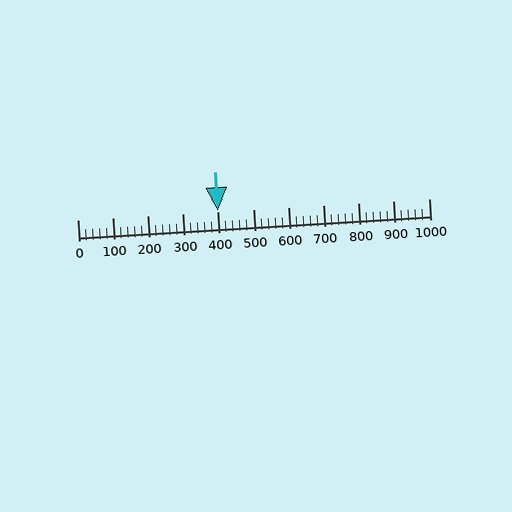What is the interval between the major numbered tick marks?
The major tick marks are spaced 100 units apart.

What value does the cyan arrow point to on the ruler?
The cyan arrow points to approximately 400.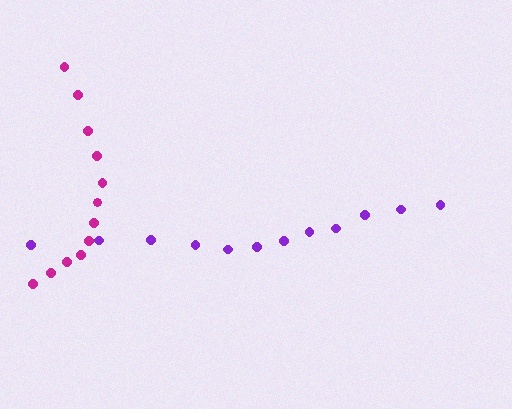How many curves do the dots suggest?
There are 2 distinct paths.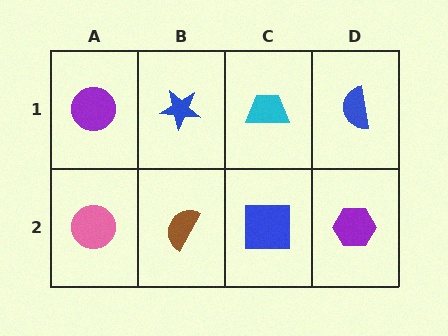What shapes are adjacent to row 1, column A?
A pink circle (row 2, column A), a blue star (row 1, column B).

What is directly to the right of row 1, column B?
A cyan trapezoid.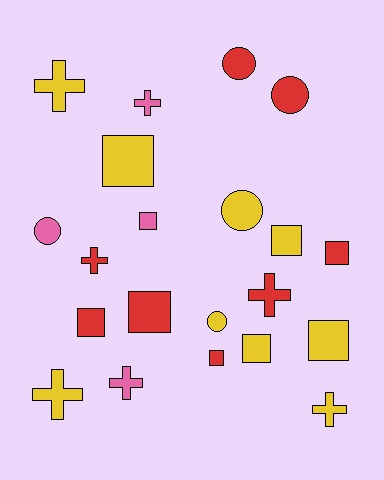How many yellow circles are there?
There are 2 yellow circles.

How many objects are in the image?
There are 21 objects.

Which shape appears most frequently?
Square, with 9 objects.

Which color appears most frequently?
Yellow, with 9 objects.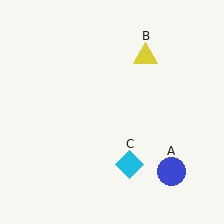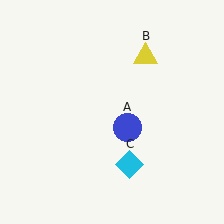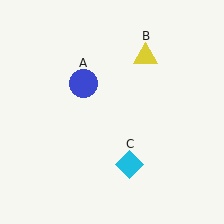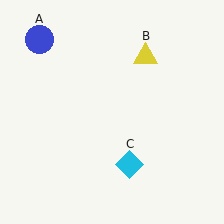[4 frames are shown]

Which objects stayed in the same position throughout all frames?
Yellow triangle (object B) and cyan diamond (object C) remained stationary.